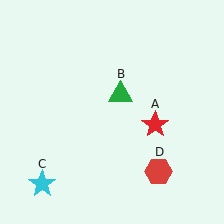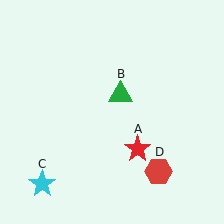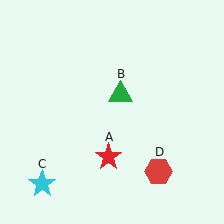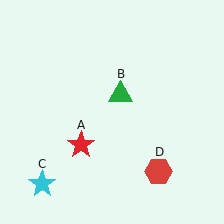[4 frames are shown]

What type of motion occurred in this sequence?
The red star (object A) rotated clockwise around the center of the scene.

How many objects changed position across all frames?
1 object changed position: red star (object A).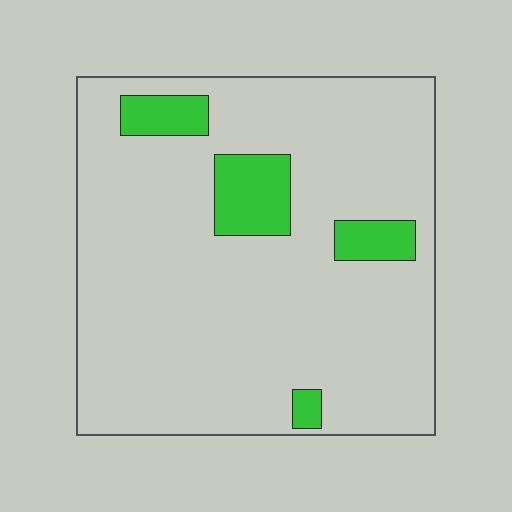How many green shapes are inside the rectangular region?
4.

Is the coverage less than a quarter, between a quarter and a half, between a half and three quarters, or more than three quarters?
Less than a quarter.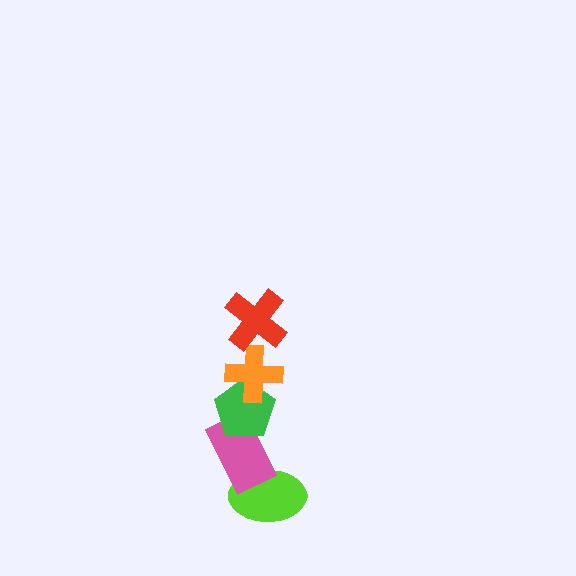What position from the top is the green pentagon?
The green pentagon is 3rd from the top.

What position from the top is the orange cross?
The orange cross is 2nd from the top.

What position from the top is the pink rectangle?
The pink rectangle is 4th from the top.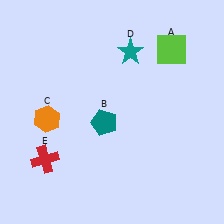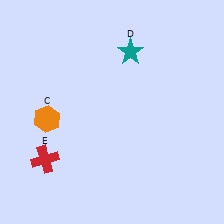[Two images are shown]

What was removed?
The lime square (A), the teal pentagon (B) were removed in Image 2.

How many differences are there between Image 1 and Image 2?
There are 2 differences between the two images.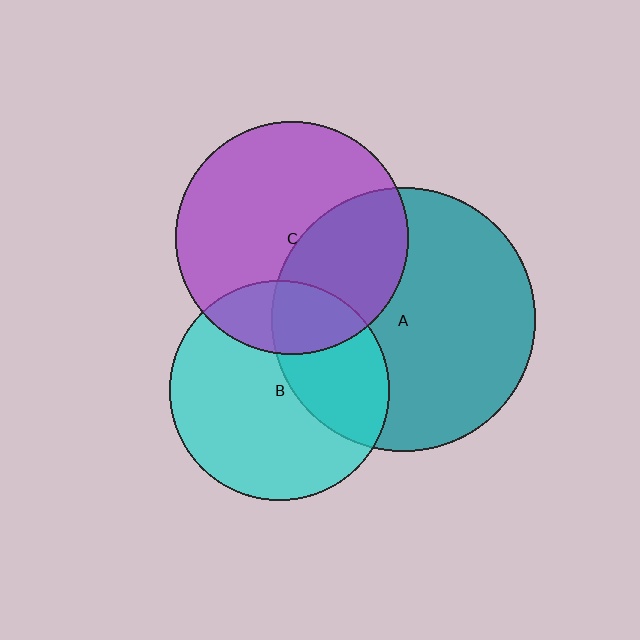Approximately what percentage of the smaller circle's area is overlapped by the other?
Approximately 35%.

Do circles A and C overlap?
Yes.